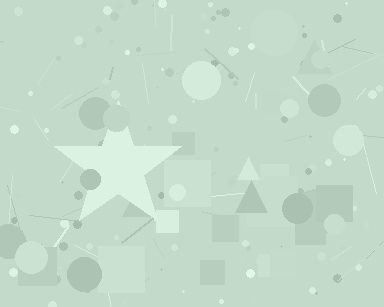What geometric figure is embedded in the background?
A star is embedded in the background.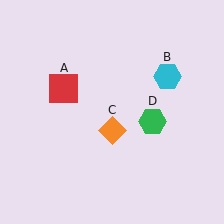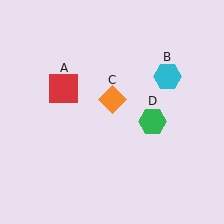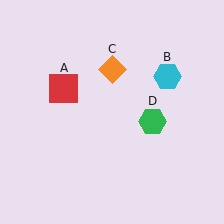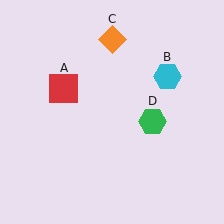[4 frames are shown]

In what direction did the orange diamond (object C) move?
The orange diamond (object C) moved up.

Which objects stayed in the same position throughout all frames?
Red square (object A) and cyan hexagon (object B) and green hexagon (object D) remained stationary.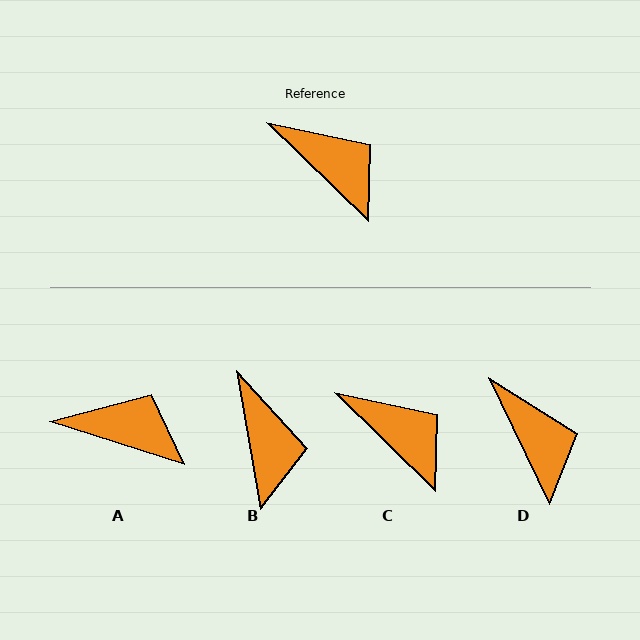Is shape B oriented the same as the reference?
No, it is off by about 36 degrees.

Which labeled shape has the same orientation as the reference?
C.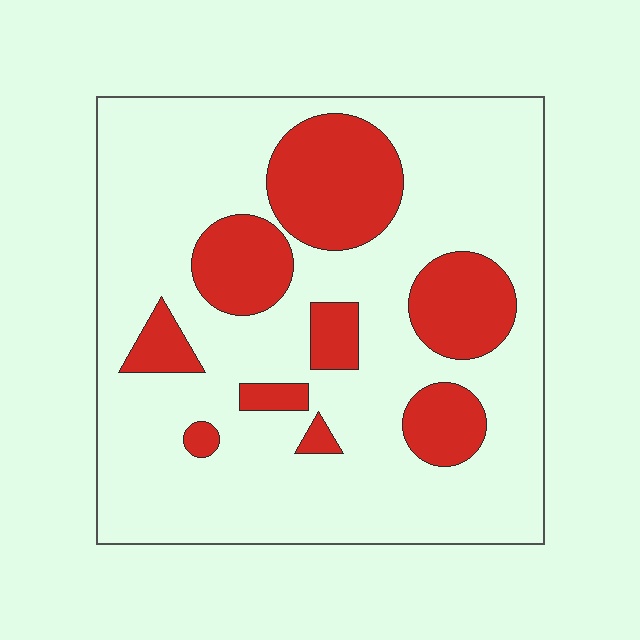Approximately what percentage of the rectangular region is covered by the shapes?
Approximately 25%.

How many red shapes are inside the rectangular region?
9.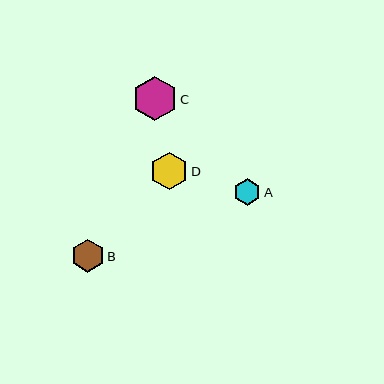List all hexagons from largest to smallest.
From largest to smallest: C, D, B, A.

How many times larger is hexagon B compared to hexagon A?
Hexagon B is approximately 1.2 times the size of hexagon A.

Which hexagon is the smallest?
Hexagon A is the smallest with a size of approximately 27 pixels.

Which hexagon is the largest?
Hexagon C is the largest with a size of approximately 44 pixels.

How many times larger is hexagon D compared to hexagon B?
Hexagon D is approximately 1.1 times the size of hexagon B.